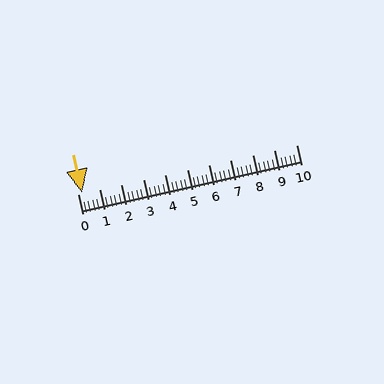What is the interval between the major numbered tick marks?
The major tick marks are spaced 1 units apart.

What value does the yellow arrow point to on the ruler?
The yellow arrow points to approximately 0.2.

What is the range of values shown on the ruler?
The ruler shows values from 0 to 10.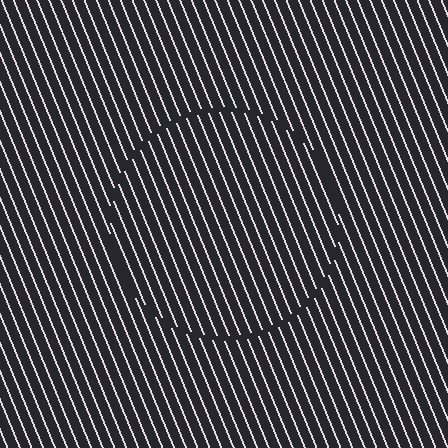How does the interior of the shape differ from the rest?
The interior of the shape contains the same grating, shifted by half a period — the contour is defined by the phase discontinuity where line-ends from the inner and outer gratings abut.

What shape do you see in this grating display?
An illusory circle. The interior of the shape contains the same grating, shifted by half a period — the contour is defined by the phase discontinuity where line-ends from the inner and outer gratings abut.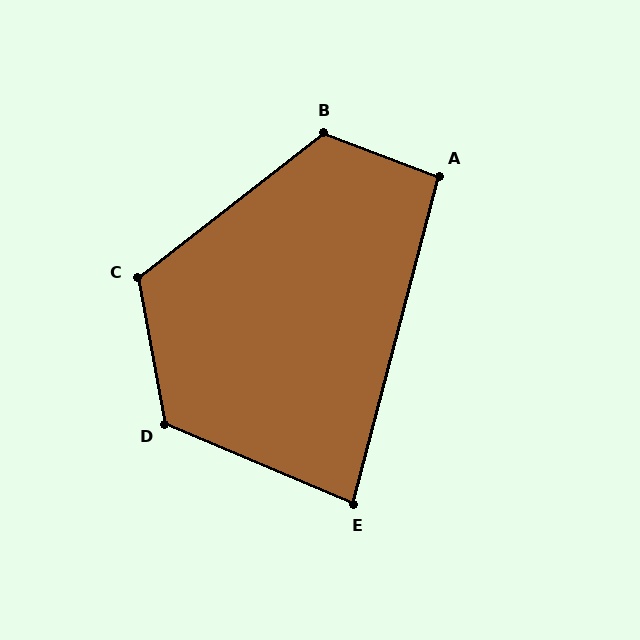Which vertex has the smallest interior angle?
E, at approximately 82 degrees.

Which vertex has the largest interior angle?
D, at approximately 123 degrees.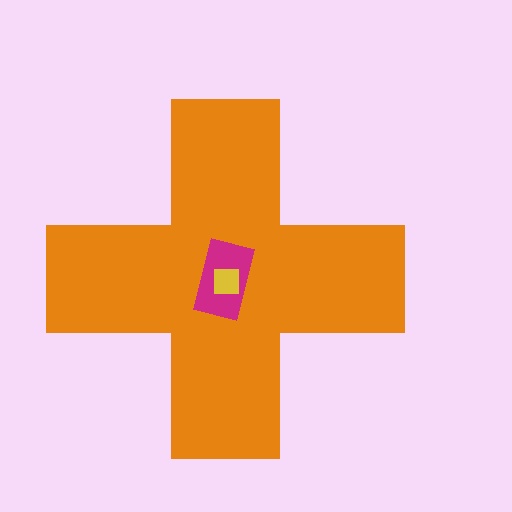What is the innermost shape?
The yellow square.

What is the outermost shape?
The orange cross.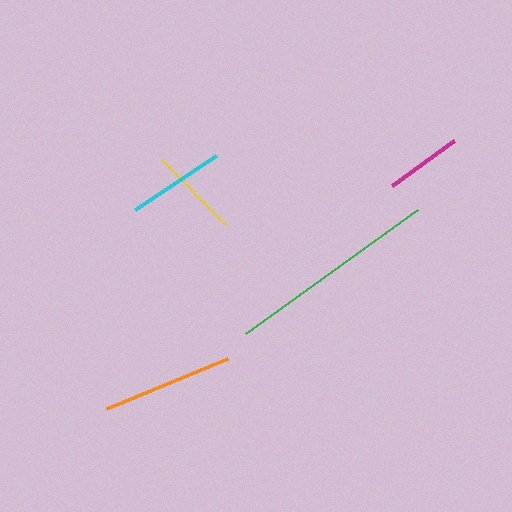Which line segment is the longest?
The green line is the longest at approximately 211 pixels.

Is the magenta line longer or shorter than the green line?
The green line is longer than the magenta line.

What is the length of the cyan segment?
The cyan segment is approximately 98 pixels long.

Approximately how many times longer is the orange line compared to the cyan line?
The orange line is approximately 1.3 times the length of the cyan line.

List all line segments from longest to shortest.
From longest to shortest: green, orange, cyan, yellow, magenta.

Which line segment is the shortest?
The magenta line is the shortest at approximately 77 pixels.